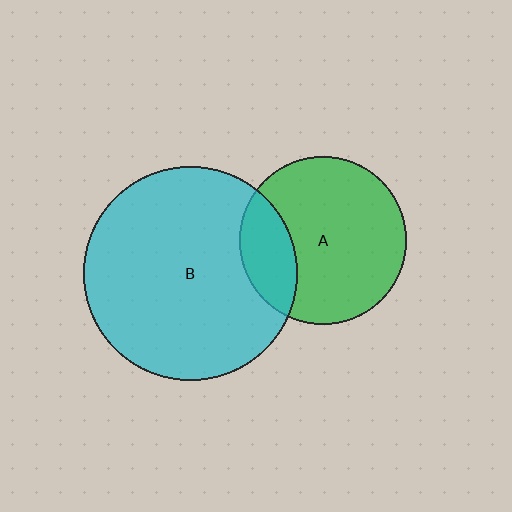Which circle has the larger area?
Circle B (cyan).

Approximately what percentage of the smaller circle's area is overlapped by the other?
Approximately 20%.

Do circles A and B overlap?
Yes.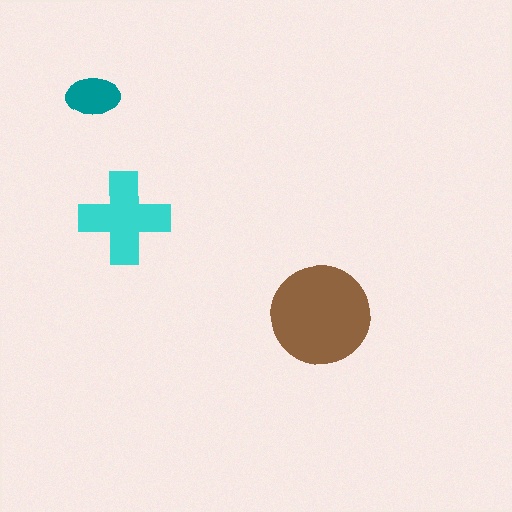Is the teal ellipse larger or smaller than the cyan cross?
Smaller.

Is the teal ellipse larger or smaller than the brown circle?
Smaller.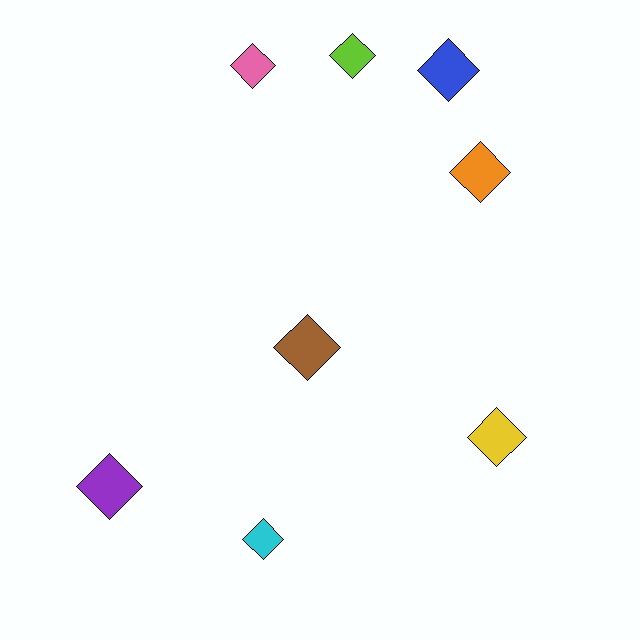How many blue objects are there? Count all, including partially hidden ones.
There is 1 blue object.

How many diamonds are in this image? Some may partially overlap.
There are 8 diamonds.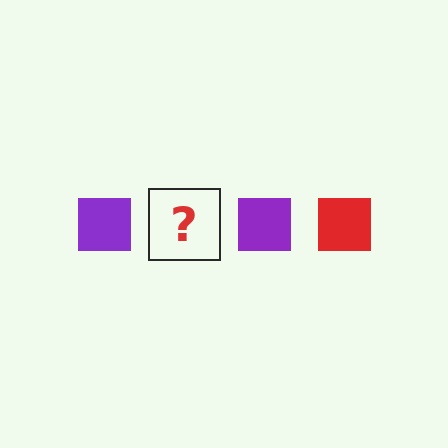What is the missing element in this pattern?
The missing element is a red square.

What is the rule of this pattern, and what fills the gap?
The rule is that the pattern cycles through purple, red squares. The gap should be filled with a red square.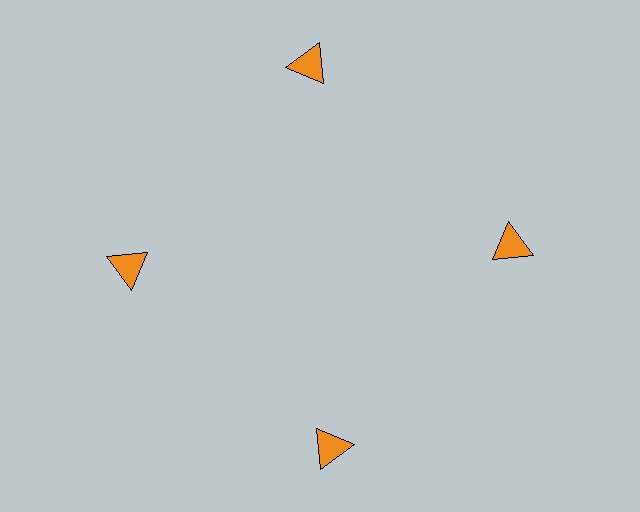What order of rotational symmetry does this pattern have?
This pattern has 4-fold rotational symmetry.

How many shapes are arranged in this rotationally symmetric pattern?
There are 4 shapes, arranged in 4 groups of 1.